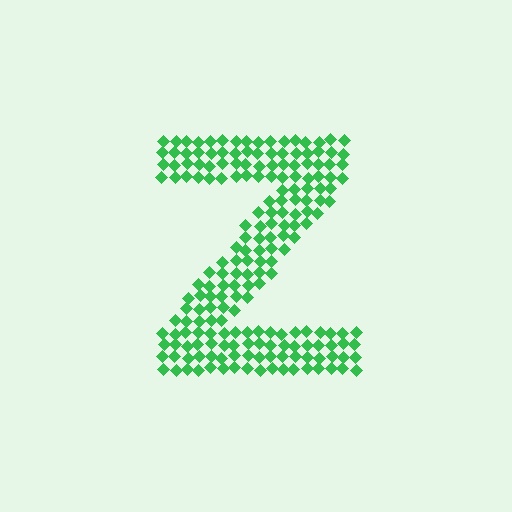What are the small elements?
The small elements are diamonds.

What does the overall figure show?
The overall figure shows the letter Z.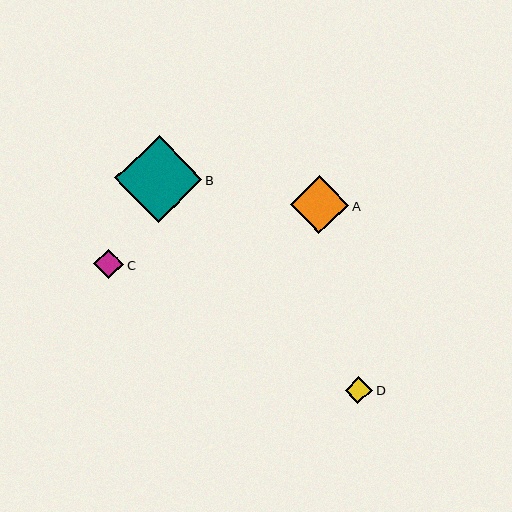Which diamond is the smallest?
Diamond D is the smallest with a size of approximately 27 pixels.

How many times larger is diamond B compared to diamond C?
Diamond B is approximately 2.9 times the size of diamond C.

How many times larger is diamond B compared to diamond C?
Diamond B is approximately 2.9 times the size of diamond C.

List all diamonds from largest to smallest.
From largest to smallest: B, A, C, D.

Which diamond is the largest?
Diamond B is the largest with a size of approximately 87 pixels.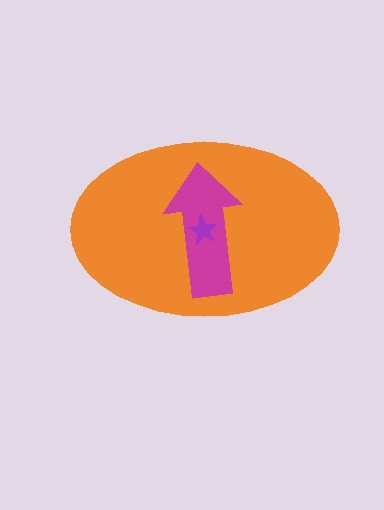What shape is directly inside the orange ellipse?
The magenta arrow.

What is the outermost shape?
The orange ellipse.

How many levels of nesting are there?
3.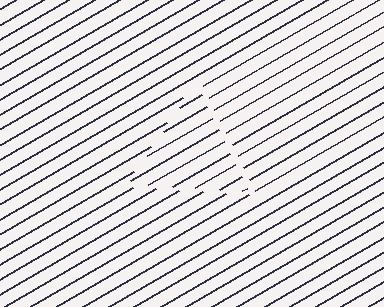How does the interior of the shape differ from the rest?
The interior of the shape contains the same grating, shifted by half a period — the contour is defined by the phase discontinuity where line-ends from the inner and outer gratings abut.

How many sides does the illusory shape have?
3 sides — the line-ends trace a triangle.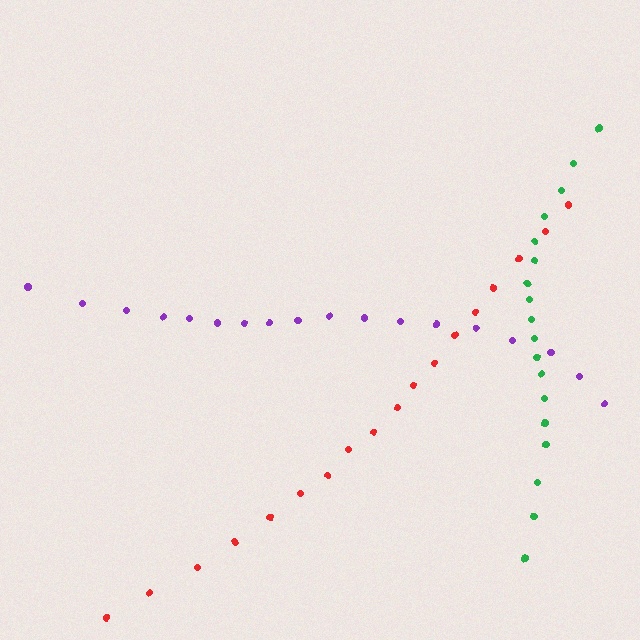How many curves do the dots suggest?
There are 3 distinct paths.